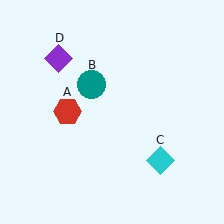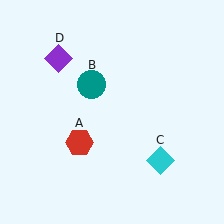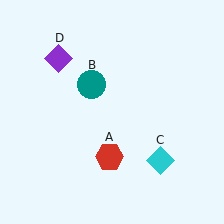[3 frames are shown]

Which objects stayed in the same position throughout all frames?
Teal circle (object B) and cyan diamond (object C) and purple diamond (object D) remained stationary.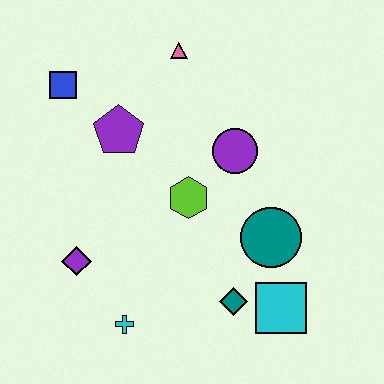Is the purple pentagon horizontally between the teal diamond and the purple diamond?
Yes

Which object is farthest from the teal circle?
The blue square is farthest from the teal circle.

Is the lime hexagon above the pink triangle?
No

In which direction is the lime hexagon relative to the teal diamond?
The lime hexagon is above the teal diamond.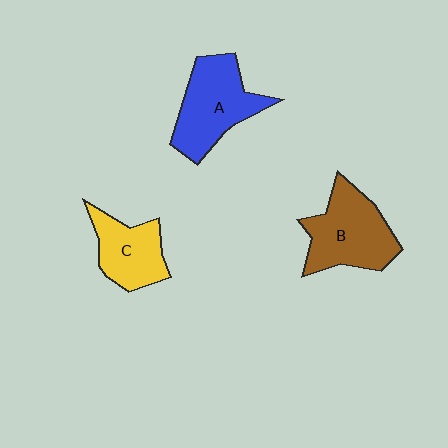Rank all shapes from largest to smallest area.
From largest to smallest: B (brown), A (blue), C (yellow).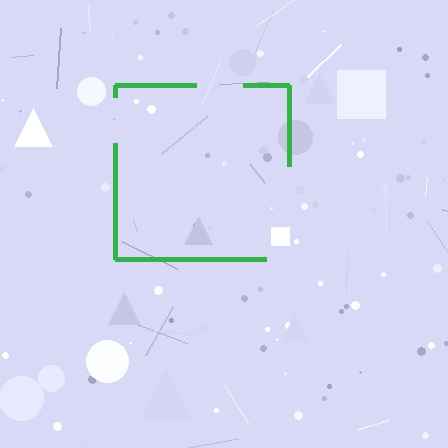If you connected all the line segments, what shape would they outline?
They would outline a square.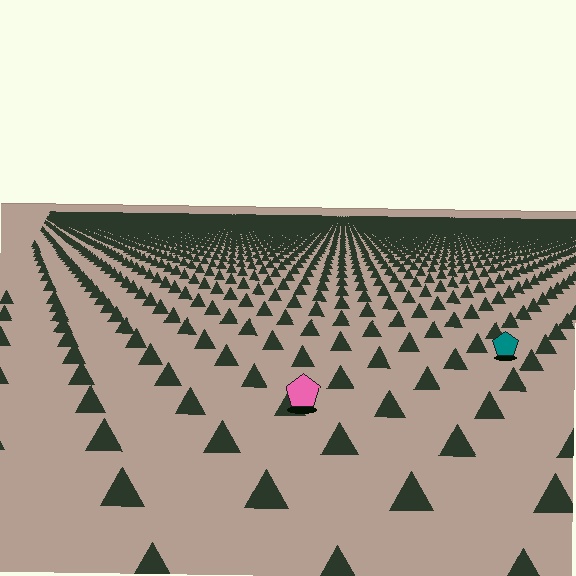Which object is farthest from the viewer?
The teal pentagon is farthest from the viewer. It appears smaller and the ground texture around it is denser.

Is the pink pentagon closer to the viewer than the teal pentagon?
Yes. The pink pentagon is closer — you can tell from the texture gradient: the ground texture is coarser near it.